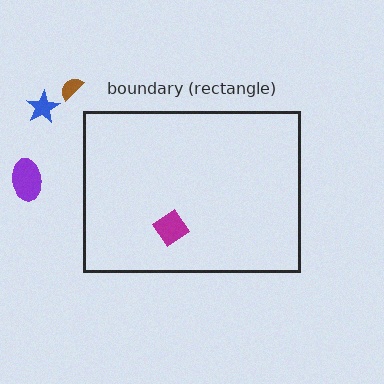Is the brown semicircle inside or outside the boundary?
Outside.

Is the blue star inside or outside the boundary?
Outside.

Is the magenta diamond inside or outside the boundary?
Inside.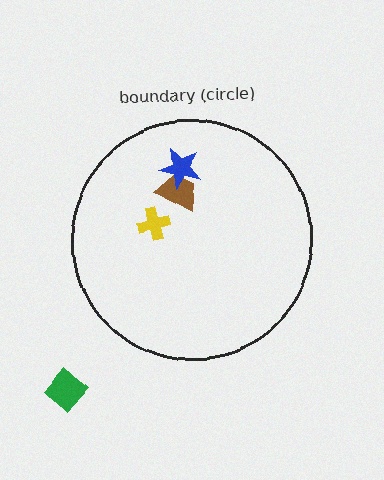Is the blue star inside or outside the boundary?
Inside.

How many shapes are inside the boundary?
3 inside, 1 outside.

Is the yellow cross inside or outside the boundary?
Inside.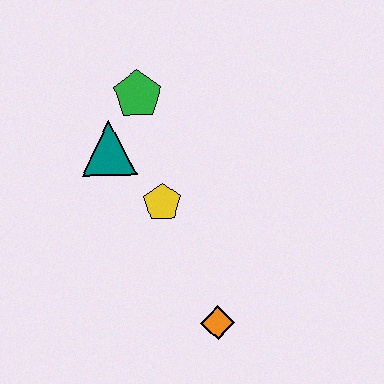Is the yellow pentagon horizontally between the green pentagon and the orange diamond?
Yes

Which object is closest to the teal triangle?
The green pentagon is closest to the teal triangle.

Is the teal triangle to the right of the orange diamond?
No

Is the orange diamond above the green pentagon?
No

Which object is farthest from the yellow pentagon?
The orange diamond is farthest from the yellow pentagon.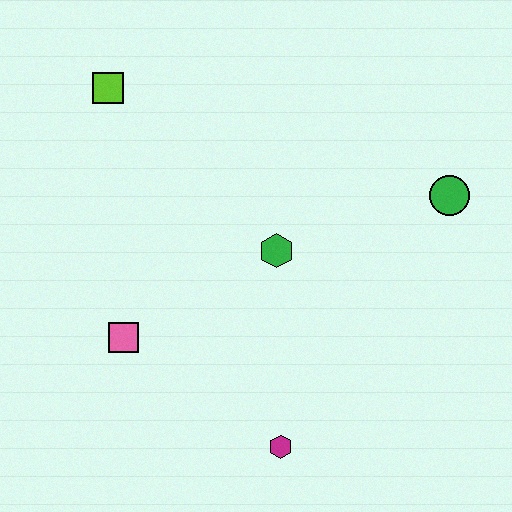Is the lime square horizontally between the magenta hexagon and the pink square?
No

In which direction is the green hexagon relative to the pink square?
The green hexagon is to the right of the pink square.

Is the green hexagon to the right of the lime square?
Yes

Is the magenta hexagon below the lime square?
Yes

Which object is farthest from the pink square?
The green circle is farthest from the pink square.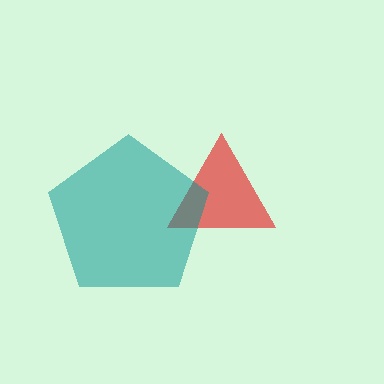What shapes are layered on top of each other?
The layered shapes are: a red triangle, a teal pentagon.